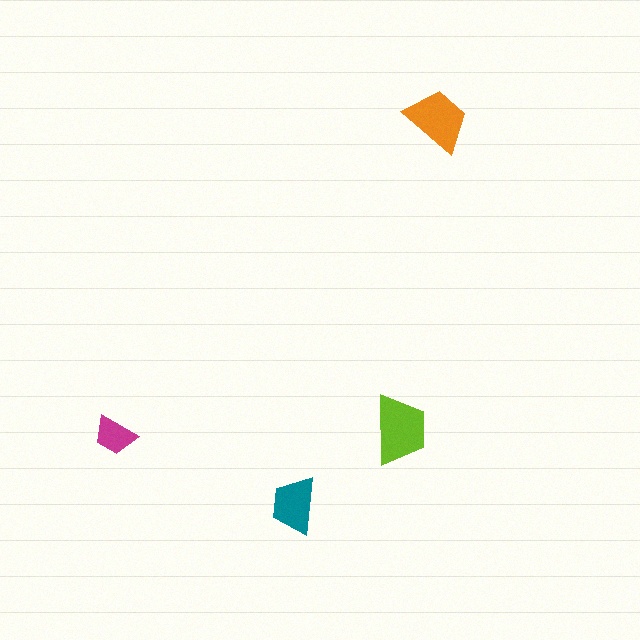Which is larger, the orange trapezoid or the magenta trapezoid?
The orange one.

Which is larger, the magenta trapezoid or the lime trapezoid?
The lime one.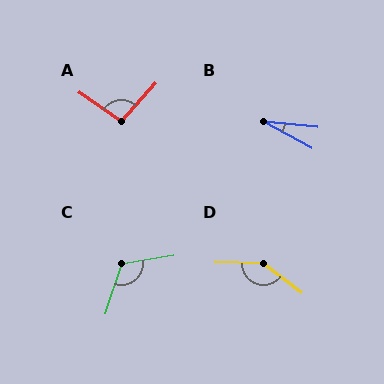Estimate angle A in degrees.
Approximately 97 degrees.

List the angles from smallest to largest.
B (23°), A (97°), C (117°), D (145°).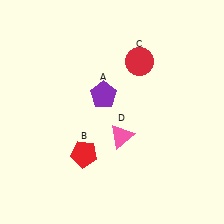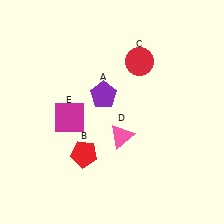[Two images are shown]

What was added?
A magenta square (E) was added in Image 2.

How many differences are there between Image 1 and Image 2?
There is 1 difference between the two images.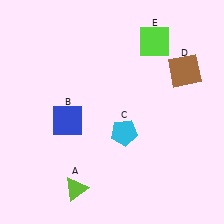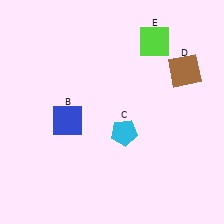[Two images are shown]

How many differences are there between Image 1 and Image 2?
There is 1 difference between the two images.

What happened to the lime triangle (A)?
The lime triangle (A) was removed in Image 2. It was in the bottom-left area of Image 1.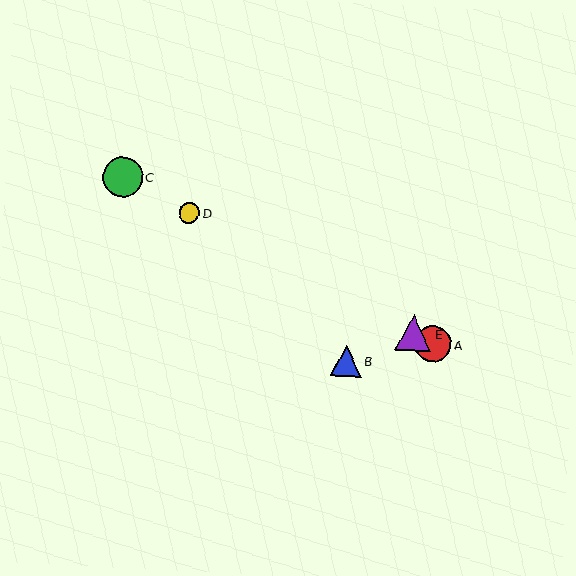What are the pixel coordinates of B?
Object B is at (346, 361).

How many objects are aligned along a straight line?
4 objects (A, C, D, E) are aligned along a straight line.